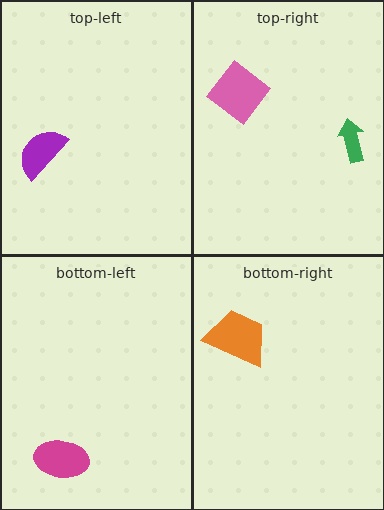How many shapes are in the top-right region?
2.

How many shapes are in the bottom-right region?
1.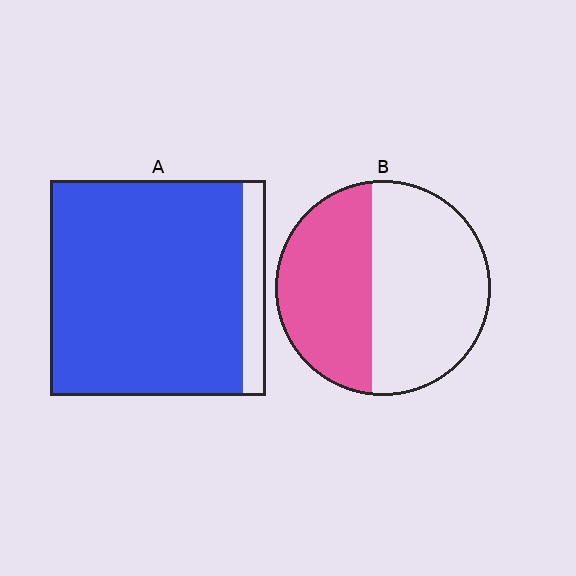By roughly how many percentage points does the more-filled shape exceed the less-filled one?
By roughly 45 percentage points (A over B).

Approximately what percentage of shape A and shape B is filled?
A is approximately 90% and B is approximately 45%.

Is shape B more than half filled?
No.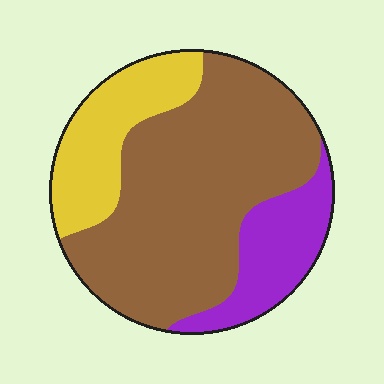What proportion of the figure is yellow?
Yellow covers roughly 20% of the figure.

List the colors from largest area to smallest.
From largest to smallest: brown, yellow, purple.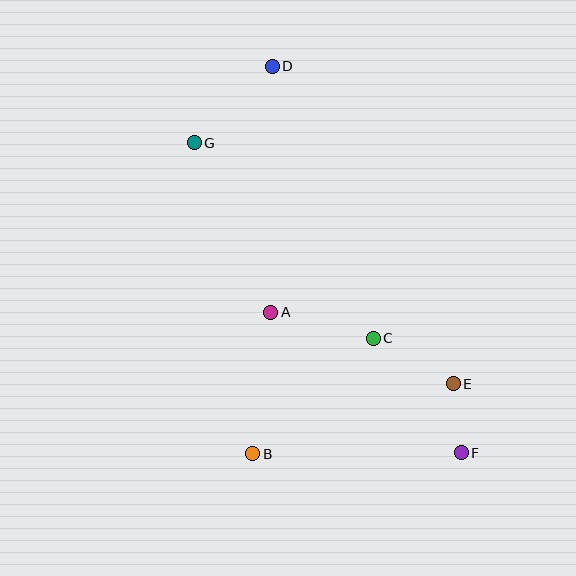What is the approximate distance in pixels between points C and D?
The distance between C and D is approximately 290 pixels.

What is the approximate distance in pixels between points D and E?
The distance between D and E is approximately 366 pixels.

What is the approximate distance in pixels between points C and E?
The distance between C and E is approximately 92 pixels.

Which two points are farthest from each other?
Points D and F are farthest from each other.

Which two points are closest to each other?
Points E and F are closest to each other.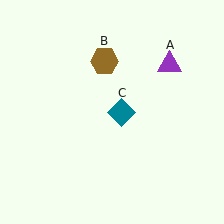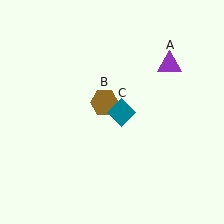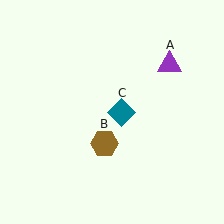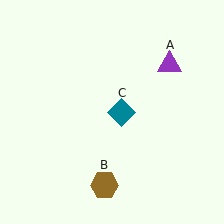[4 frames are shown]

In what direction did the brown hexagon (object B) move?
The brown hexagon (object B) moved down.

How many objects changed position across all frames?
1 object changed position: brown hexagon (object B).